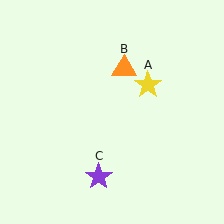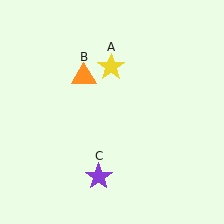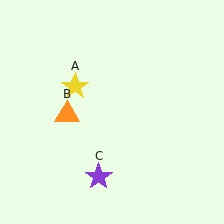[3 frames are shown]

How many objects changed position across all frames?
2 objects changed position: yellow star (object A), orange triangle (object B).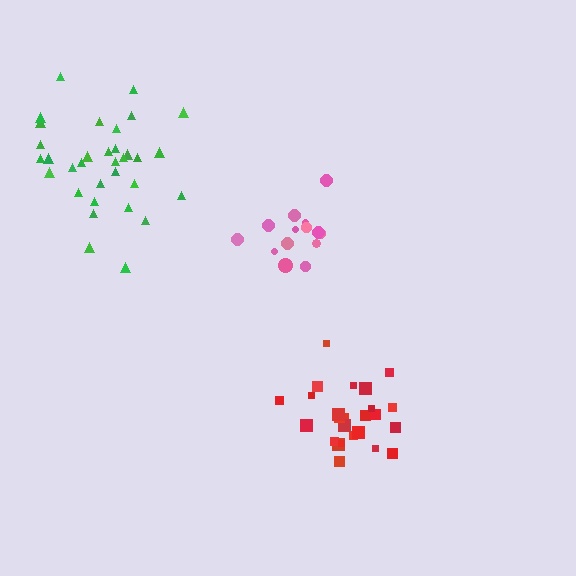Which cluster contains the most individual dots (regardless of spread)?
Green (34).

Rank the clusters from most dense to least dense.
red, pink, green.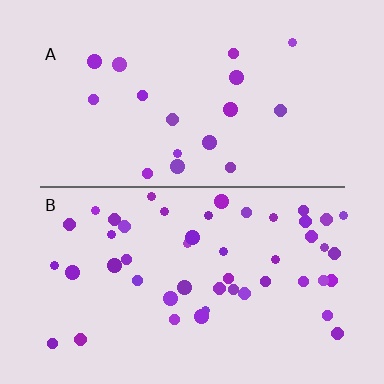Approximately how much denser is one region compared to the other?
Approximately 2.7× — region B over region A.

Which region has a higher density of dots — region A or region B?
B (the bottom).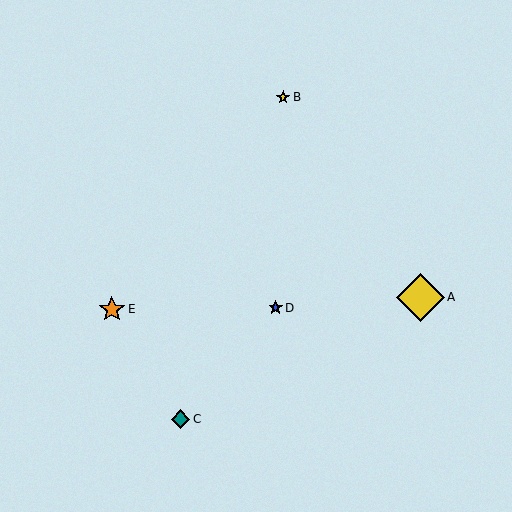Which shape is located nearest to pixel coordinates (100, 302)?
The orange star (labeled E) at (112, 309) is nearest to that location.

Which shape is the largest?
The yellow diamond (labeled A) is the largest.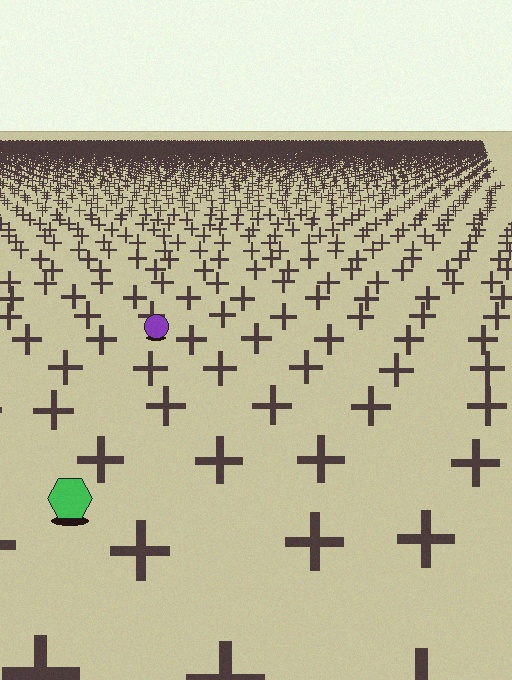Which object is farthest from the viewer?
The purple circle is farthest from the viewer. It appears smaller and the ground texture around it is denser.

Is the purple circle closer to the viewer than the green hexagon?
No. The green hexagon is closer — you can tell from the texture gradient: the ground texture is coarser near it.